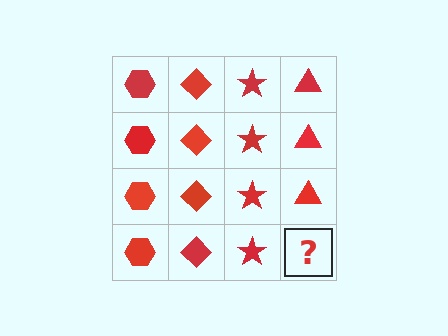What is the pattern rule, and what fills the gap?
The rule is that each column has a consistent shape. The gap should be filled with a red triangle.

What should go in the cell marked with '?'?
The missing cell should contain a red triangle.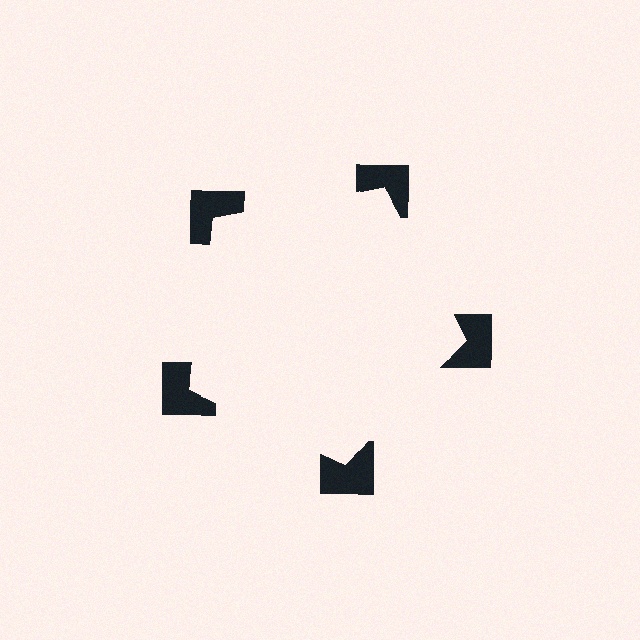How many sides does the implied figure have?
5 sides.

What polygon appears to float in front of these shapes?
An illusory pentagon — its edges are inferred from the aligned wedge cuts in the notched squares, not physically drawn.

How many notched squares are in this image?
There are 5 — one at each vertex of the illusory pentagon.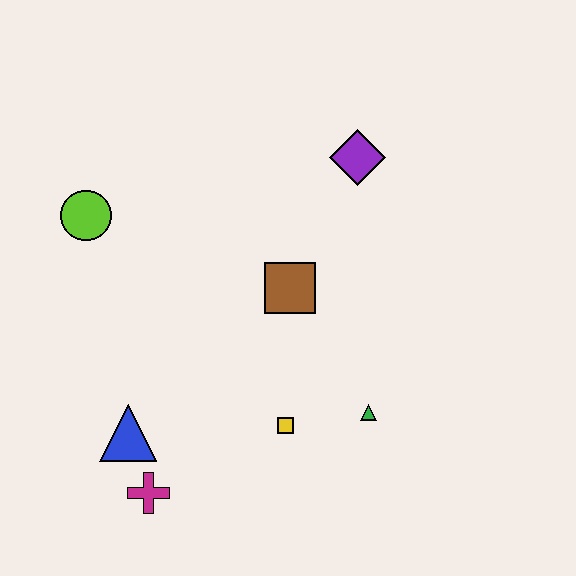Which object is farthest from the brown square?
The magenta cross is farthest from the brown square.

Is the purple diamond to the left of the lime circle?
No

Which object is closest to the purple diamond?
The brown square is closest to the purple diamond.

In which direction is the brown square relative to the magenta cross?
The brown square is above the magenta cross.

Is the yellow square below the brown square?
Yes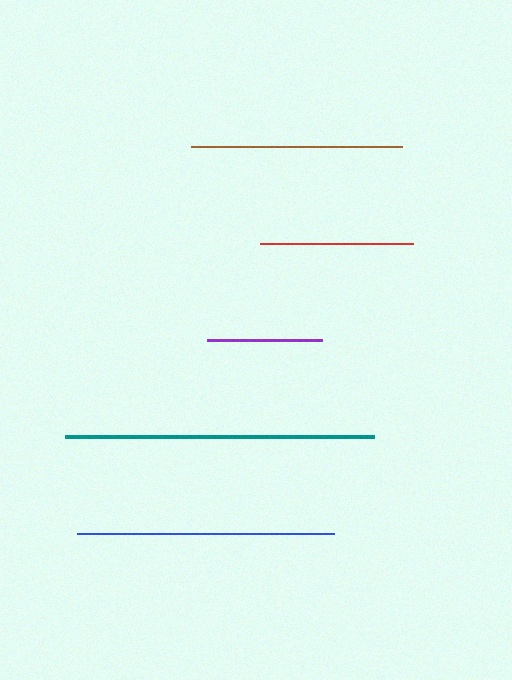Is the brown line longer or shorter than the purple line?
The brown line is longer than the purple line.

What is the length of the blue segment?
The blue segment is approximately 257 pixels long.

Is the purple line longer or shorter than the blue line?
The blue line is longer than the purple line.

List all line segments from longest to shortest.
From longest to shortest: teal, blue, brown, red, purple.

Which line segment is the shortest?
The purple line is the shortest at approximately 116 pixels.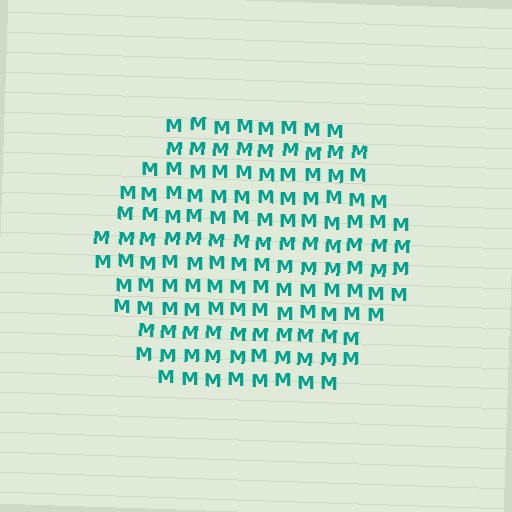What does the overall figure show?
The overall figure shows a hexagon.